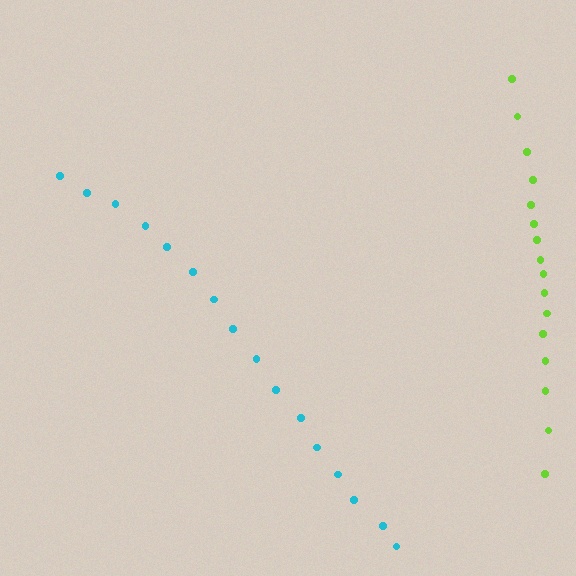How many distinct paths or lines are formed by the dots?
There are 2 distinct paths.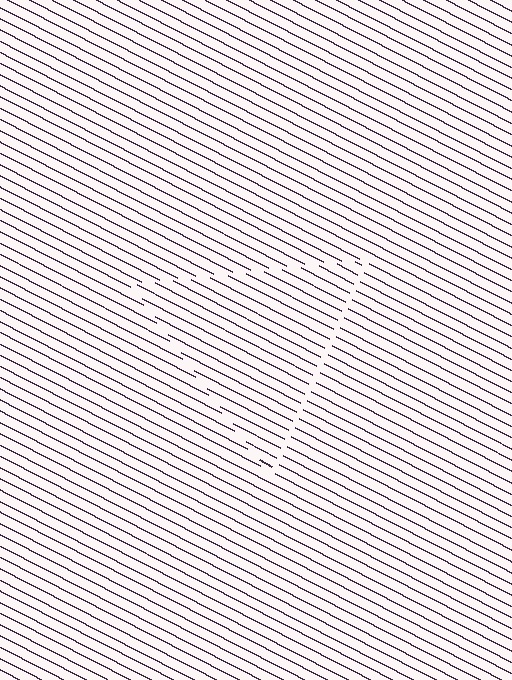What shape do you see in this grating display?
An illusory triangle. The interior of the shape contains the same grating, shifted by half a period — the contour is defined by the phase discontinuity where line-ends from the inner and outer gratings abut.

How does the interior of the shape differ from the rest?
The interior of the shape contains the same grating, shifted by half a period — the contour is defined by the phase discontinuity where line-ends from the inner and outer gratings abut.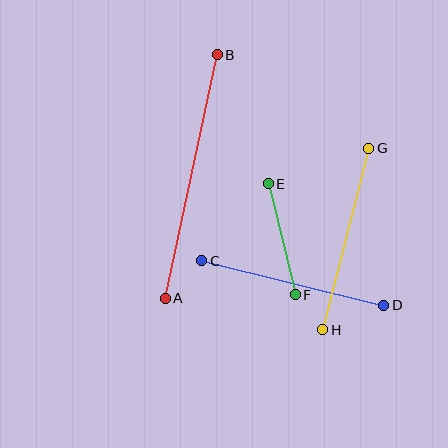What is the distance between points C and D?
The distance is approximately 188 pixels.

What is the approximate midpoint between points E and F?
The midpoint is at approximately (282, 239) pixels.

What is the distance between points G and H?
The distance is approximately 187 pixels.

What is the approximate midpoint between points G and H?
The midpoint is at approximately (346, 239) pixels.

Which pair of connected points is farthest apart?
Points A and B are farthest apart.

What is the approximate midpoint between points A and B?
The midpoint is at approximately (191, 176) pixels.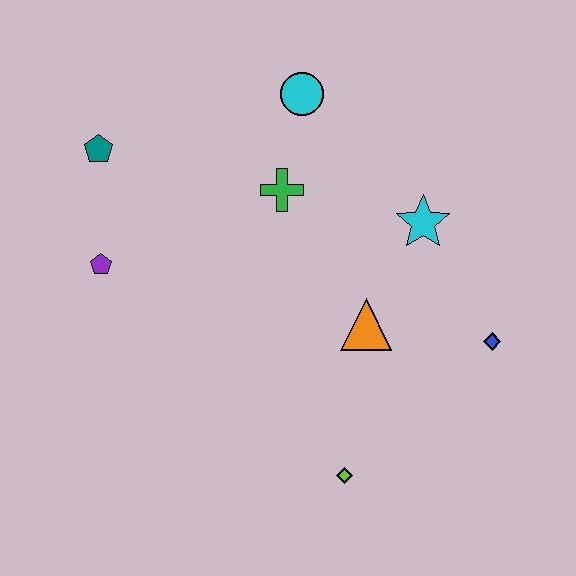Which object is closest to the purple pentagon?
The teal pentagon is closest to the purple pentagon.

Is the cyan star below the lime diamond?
No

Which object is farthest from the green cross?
The lime diamond is farthest from the green cross.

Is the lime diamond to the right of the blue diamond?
No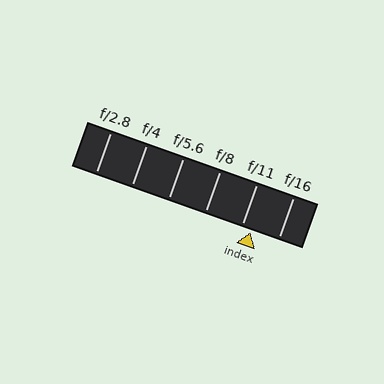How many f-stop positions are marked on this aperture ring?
There are 6 f-stop positions marked.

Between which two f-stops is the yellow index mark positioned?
The index mark is between f/11 and f/16.